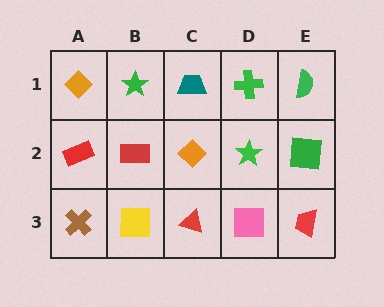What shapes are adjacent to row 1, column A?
A red rectangle (row 2, column A), a green star (row 1, column B).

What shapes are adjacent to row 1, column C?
An orange diamond (row 2, column C), a green star (row 1, column B), a green cross (row 1, column D).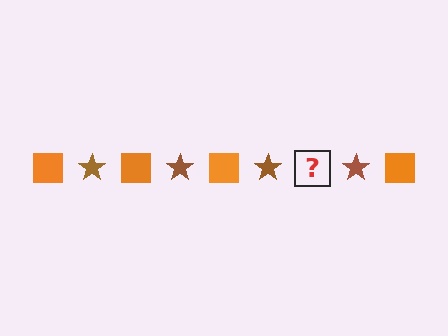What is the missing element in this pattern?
The missing element is an orange square.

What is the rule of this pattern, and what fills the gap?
The rule is that the pattern alternates between orange square and brown star. The gap should be filled with an orange square.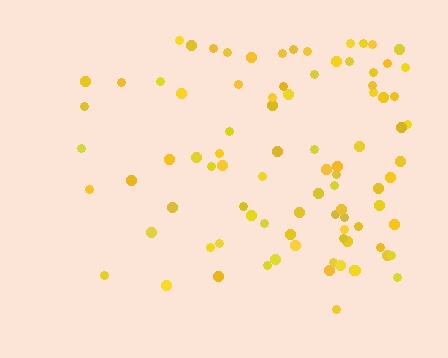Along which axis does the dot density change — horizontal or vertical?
Horizontal.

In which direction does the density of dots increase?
From left to right, with the right side densest.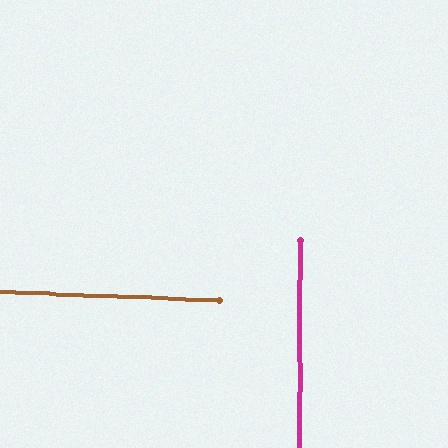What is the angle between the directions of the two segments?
Approximately 88 degrees.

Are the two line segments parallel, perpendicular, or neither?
Perpendicular — they meet at approximately 88°.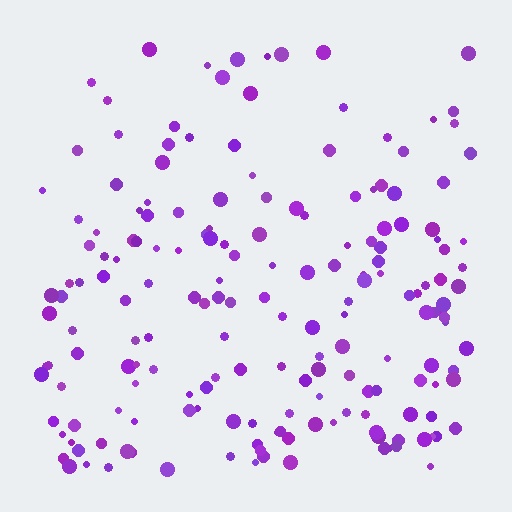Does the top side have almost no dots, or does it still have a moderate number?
Still a moderate number, just noticeably fewer than the bottom.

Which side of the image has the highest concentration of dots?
The bottom.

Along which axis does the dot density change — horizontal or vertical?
Vertical.